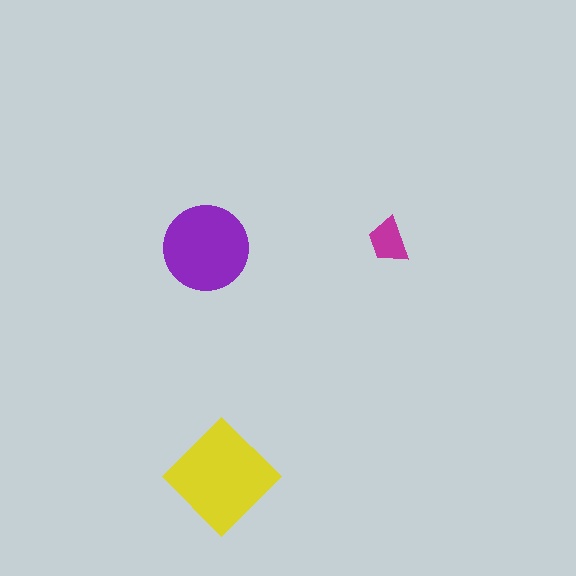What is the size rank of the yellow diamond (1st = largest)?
1st.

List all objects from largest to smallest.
The yellow diamond, the purple circle, the magenta trapezoid.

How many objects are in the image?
There are 3 objects in the image.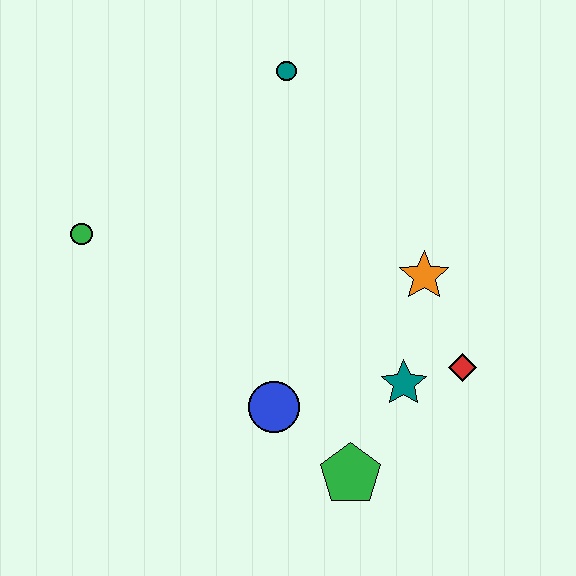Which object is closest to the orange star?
The red diamond is closest to the orange star.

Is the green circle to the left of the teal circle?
Yes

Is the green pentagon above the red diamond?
No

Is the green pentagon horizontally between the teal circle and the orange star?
Yes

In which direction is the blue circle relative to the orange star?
The blue circle is to the left of the orange star.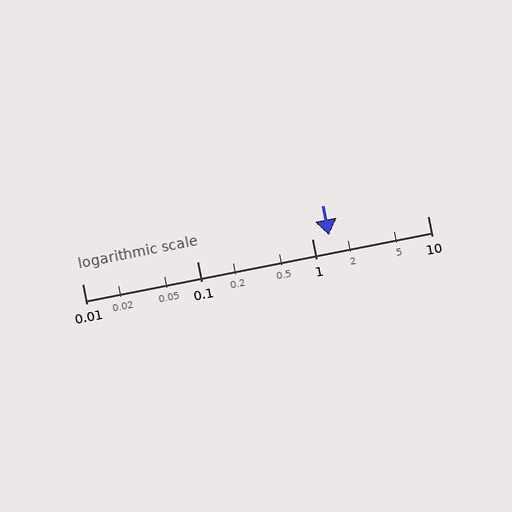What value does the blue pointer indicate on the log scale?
The pointer indicates approximately 1.4.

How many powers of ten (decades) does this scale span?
The scale spans 3 decades, from 0.01 to 10.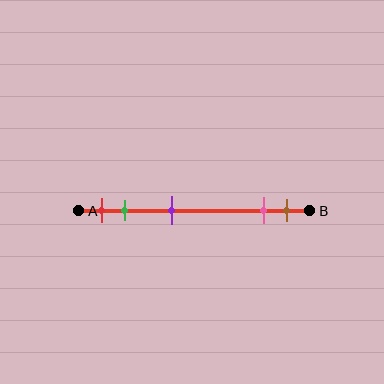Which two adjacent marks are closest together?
The pink and brown marks are the closest adjacent pair.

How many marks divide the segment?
There are 5 marks dividing the segment.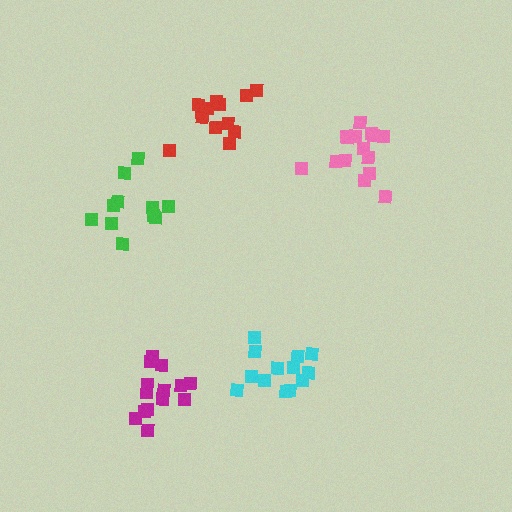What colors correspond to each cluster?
The clusters are colored: magenta, pink, cyan, red, green.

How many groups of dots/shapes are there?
There are 5 groups.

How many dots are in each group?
Group 1: 14 dots, Group 2: 15 dots, Group 3: 13 dots, Group 4: 13 dots, Group 5: 11 dots (66 total).